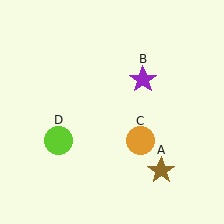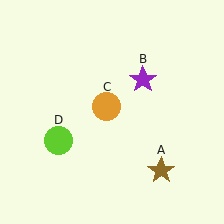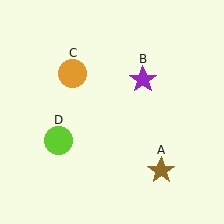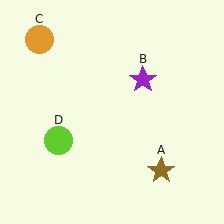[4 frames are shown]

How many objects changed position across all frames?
1 object changed position: orange circle (object C).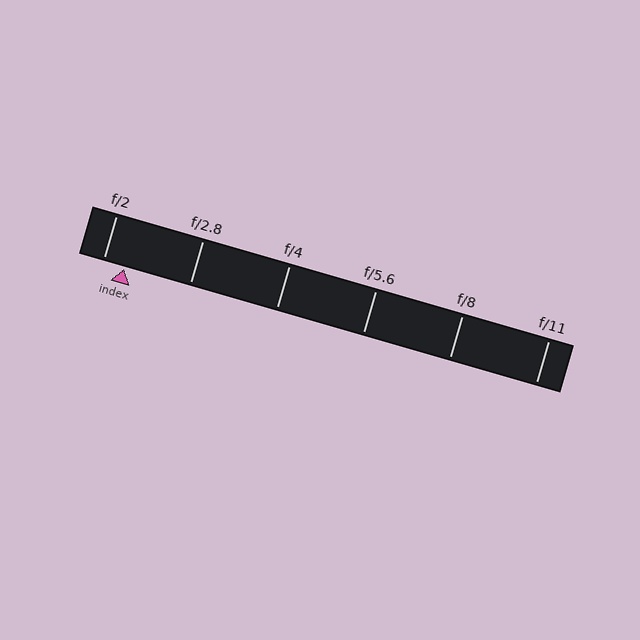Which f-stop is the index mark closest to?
The index mark is closest to f/2.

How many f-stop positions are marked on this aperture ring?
There are 6 f-stop positions marked.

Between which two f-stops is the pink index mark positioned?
The index mark is between f/2 and f/2.8.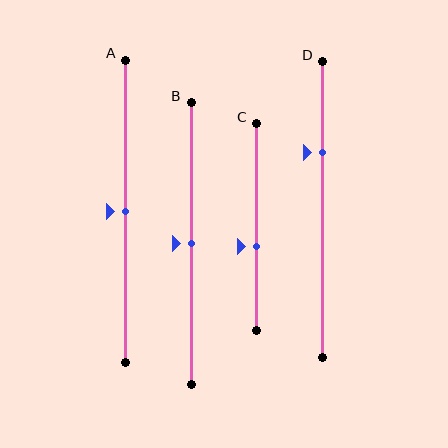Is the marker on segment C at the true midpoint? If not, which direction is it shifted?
No, the marker on segment C is shifted downward by about 9% of the segment length.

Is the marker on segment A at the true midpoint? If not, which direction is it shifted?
Yes, the marker on segment A is at the true midpoint.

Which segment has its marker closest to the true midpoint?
Segment A has its marker closest to the true midpoint.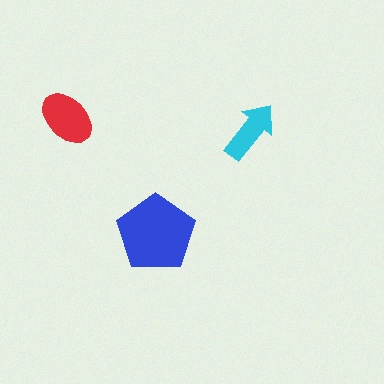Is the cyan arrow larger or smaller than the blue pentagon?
Smaller.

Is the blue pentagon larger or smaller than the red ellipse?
Larger.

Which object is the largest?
The blue pentagon.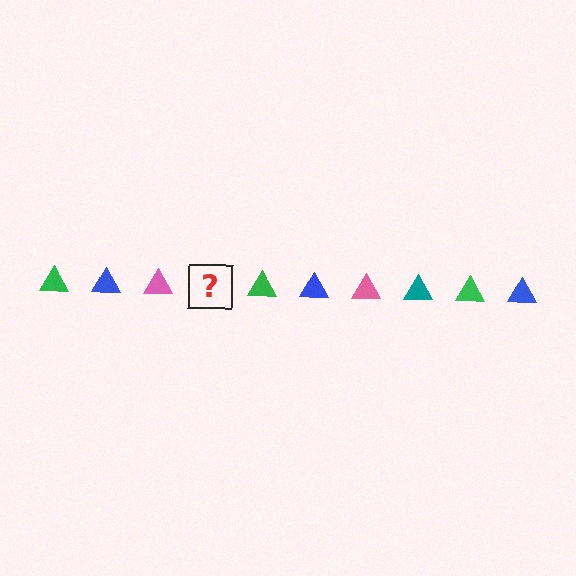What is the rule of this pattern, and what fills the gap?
The rule is that the pattern cycles through green, blue, pink, teal triangles. The gap should be filled with a teal triangle.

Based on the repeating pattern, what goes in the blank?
The blank should be a teal triangle.